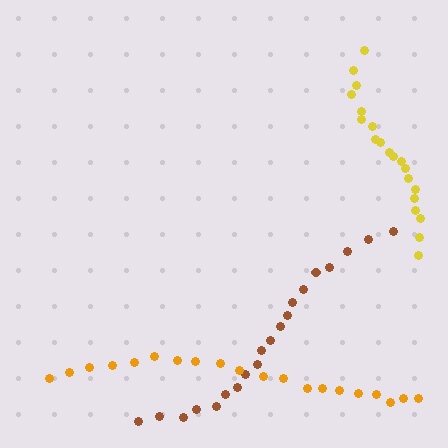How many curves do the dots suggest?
There are 3 distinct paths.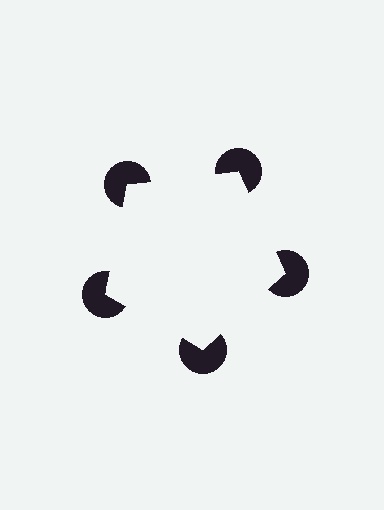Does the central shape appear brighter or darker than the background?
It typically appears slightly brighter than the background, even though no actual brightness change is drawn.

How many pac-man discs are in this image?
There are 5 — one at each vertex of the illusory pentagon.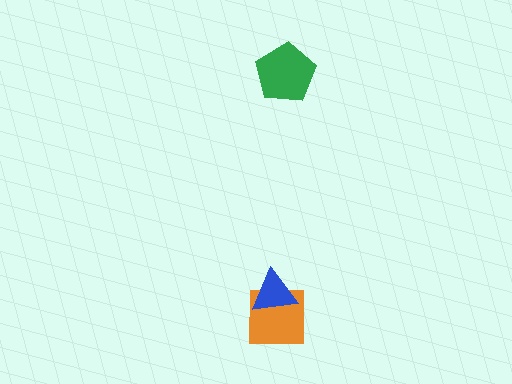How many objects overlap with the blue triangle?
1 object overlaps with the blue triangle.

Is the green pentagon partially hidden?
No, no other shape covers it.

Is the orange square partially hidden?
Yes, it is partially covered by another shape.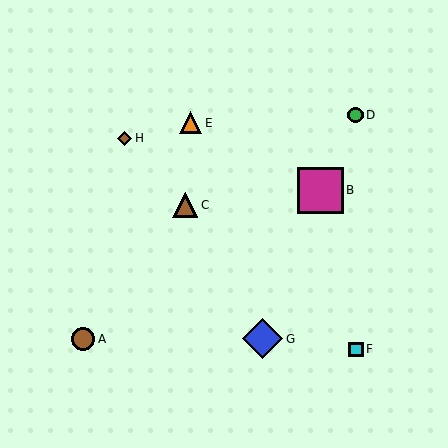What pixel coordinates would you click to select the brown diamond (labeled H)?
Click at (125, 138) to select the brown diamond H.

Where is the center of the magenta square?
The center of the magenta square is at (320, 190).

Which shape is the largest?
The magenta square (labeled B) is the largest.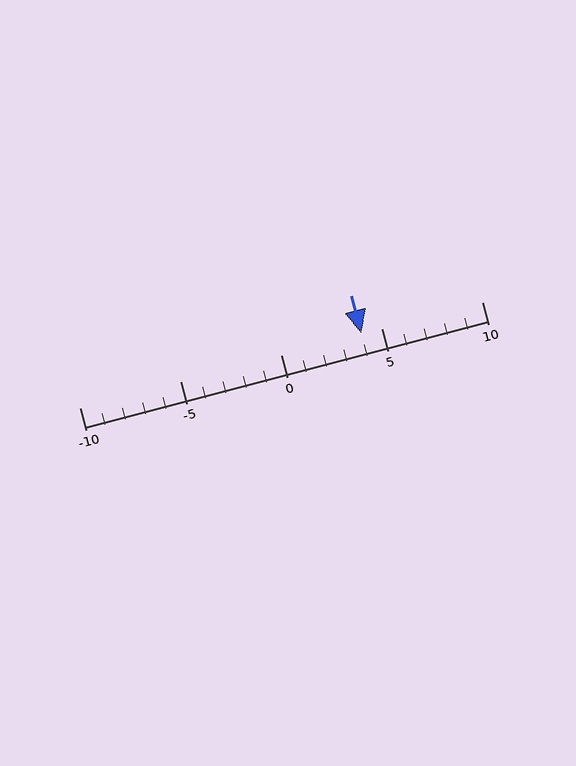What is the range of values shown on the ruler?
The ruler shows values from -10 to 10.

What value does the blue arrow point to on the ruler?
The blue arrow points to approximately 4.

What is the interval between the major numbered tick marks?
The major tick marks are spaced 5 units apart.